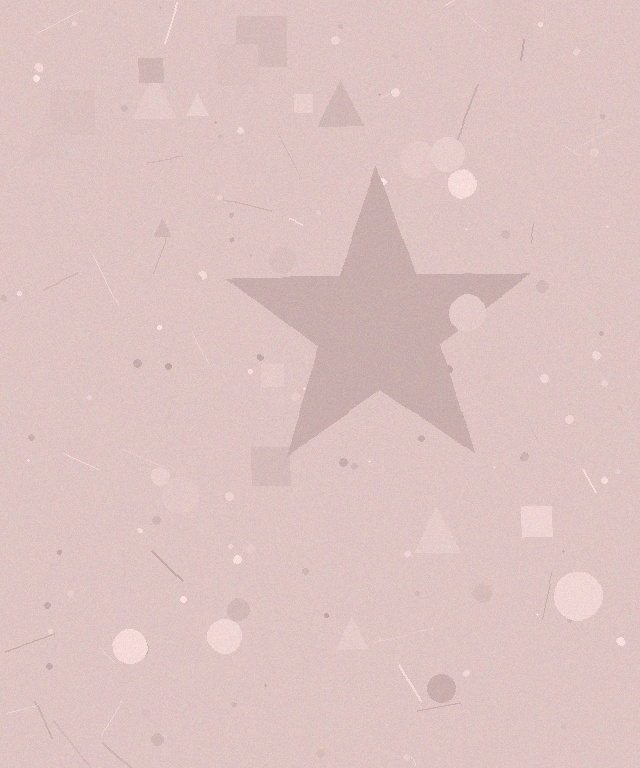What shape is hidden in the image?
A star is hidden in the image.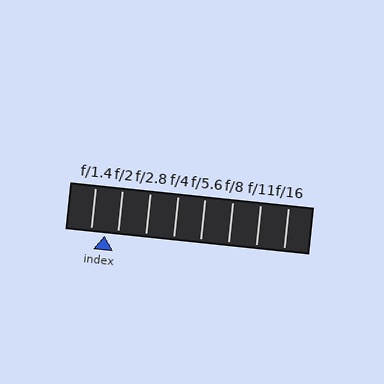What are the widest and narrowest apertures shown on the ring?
The widest aperture shown is f/1.4 and the narrowest is f/16.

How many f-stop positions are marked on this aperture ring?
There are 8 f-stop positions marked.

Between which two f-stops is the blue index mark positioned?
The index mark is between f/1.4 and f/2.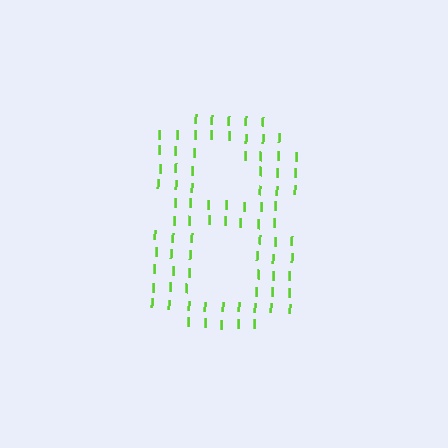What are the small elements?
The small elements are letter I's.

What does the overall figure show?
The overall figure shows the digit 8.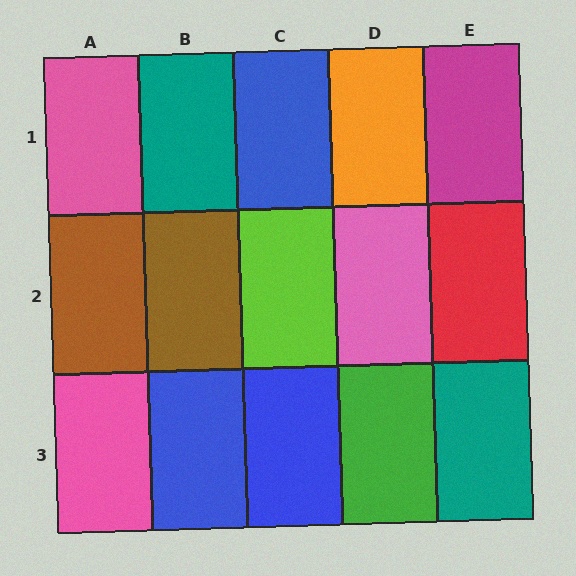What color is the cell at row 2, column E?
Red.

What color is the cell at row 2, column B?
Brown.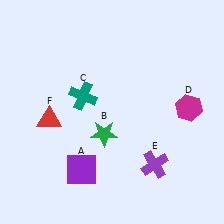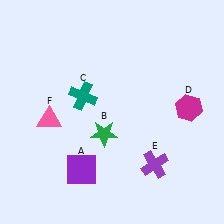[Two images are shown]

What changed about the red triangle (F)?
In Image 1, F is red. In Image 2, it changed to pink.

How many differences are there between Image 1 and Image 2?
There is 1 difference between the two images.